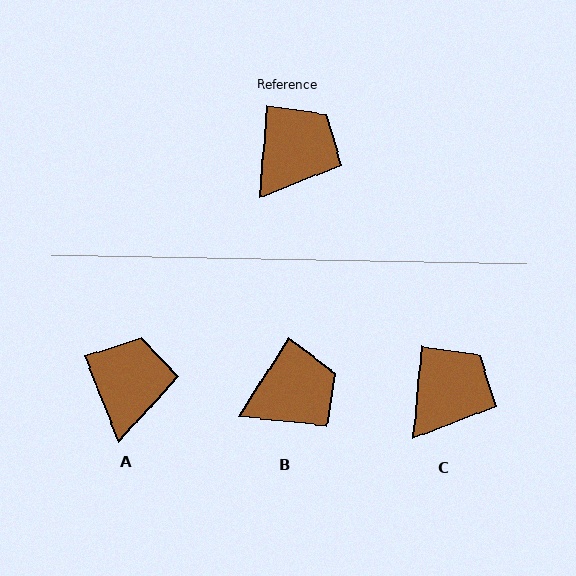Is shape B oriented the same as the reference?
No, it is off by about 27 degrees.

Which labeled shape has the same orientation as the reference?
C.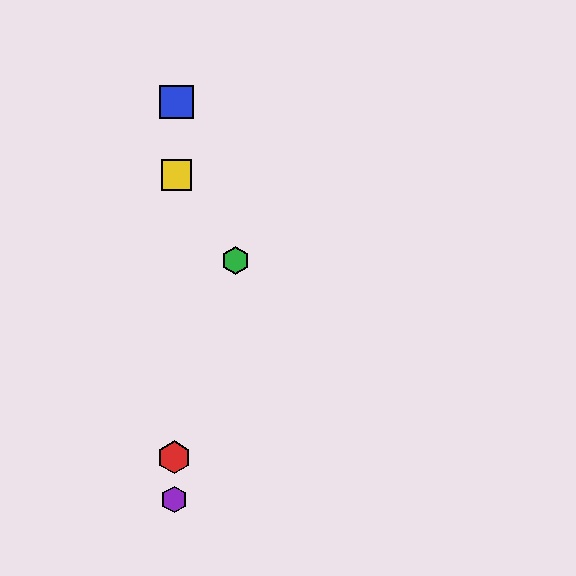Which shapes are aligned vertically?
The red hexagon, the blue square, the yellow square, the purple hexagon are aligned vertically.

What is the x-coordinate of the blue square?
The blue square is at x≈176.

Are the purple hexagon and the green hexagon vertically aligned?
No, the purple hexagon is at x≈174 and the green hexagon is at x≈236.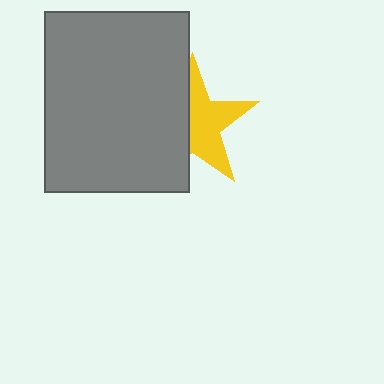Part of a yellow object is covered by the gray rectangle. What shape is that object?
It is a star.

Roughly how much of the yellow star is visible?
About half of it is visible (roughly 55%).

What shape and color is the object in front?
The object in front is a gray rectangle.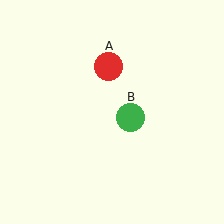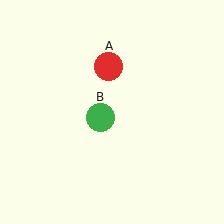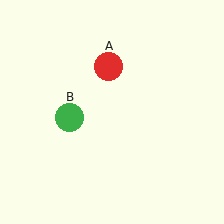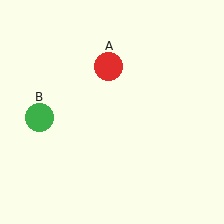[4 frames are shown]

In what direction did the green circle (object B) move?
The green circle (object B) moved left.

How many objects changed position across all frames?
1 object changed position: green circle (object B).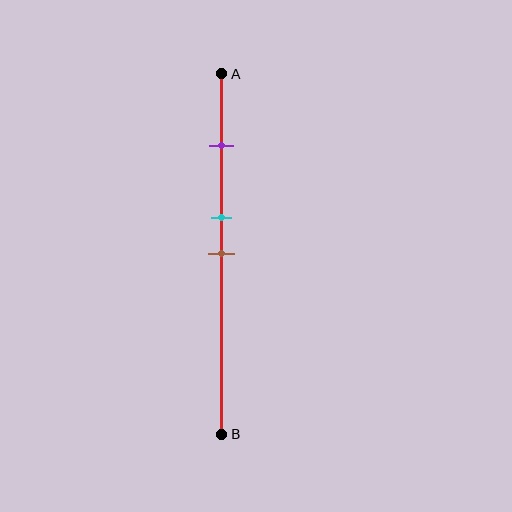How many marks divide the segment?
There are 3 marks dividing the segment.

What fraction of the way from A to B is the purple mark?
The purple mark is approximately 20% (0.2) of the way from A to B.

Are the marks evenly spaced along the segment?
No, the marks are not evenly spaced.